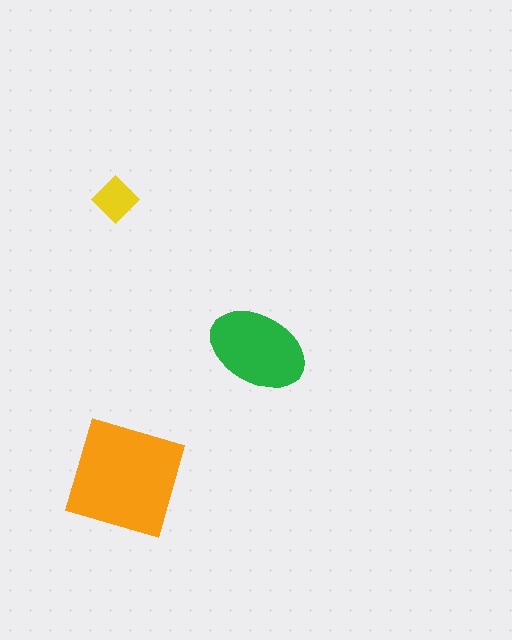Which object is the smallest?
The yellow diamond.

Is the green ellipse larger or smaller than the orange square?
Smaller.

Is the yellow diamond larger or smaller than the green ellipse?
Smaller.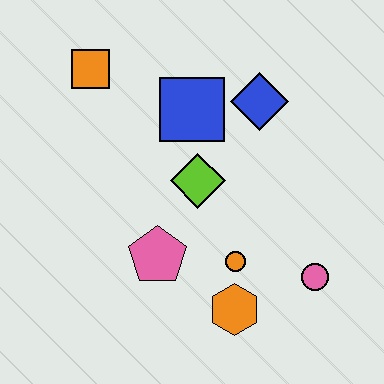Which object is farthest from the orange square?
The pink circle is farthest from the orange square.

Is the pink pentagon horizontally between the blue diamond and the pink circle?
No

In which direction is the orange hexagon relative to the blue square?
The orange hexagon is below the blue square.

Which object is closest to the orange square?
The blue square is closest to the orange square.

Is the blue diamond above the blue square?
Yes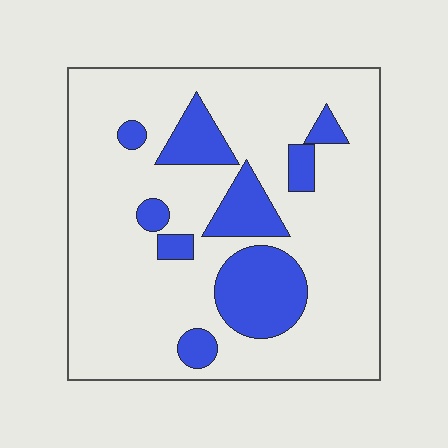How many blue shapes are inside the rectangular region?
9.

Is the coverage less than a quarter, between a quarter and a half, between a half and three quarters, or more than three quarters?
Less than a quarter.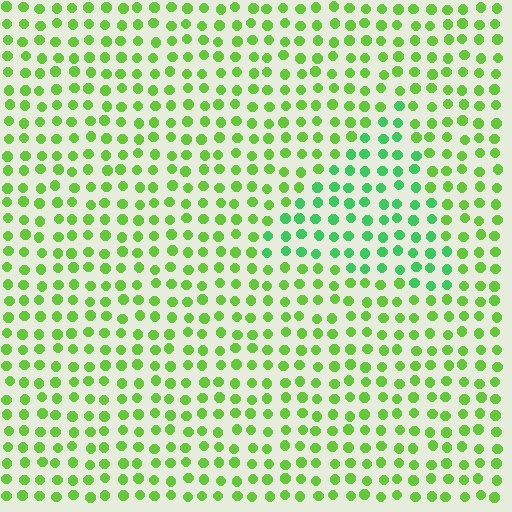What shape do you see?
I see a triangle.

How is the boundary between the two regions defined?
The boundary is defined purely by a slight shift in hue (about 33 degrees). Spacing, size, and orientation are identical on both sides.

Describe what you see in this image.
The image is filled with small lime elements in a uniform arrangement. A triangle-shaped region is visible where the elements are tinted to a slightly different hue, forming a subtle color boundary.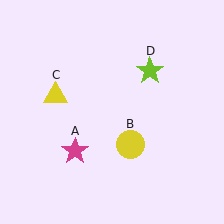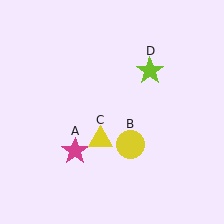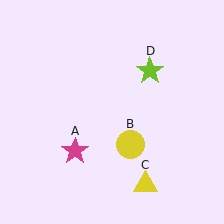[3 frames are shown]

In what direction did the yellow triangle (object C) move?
The yellow triangle (object C) moved down and to the right.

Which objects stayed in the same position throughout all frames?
Magenta star (object A) and yellow circle (object B) and lime star (object D) remained stationary.